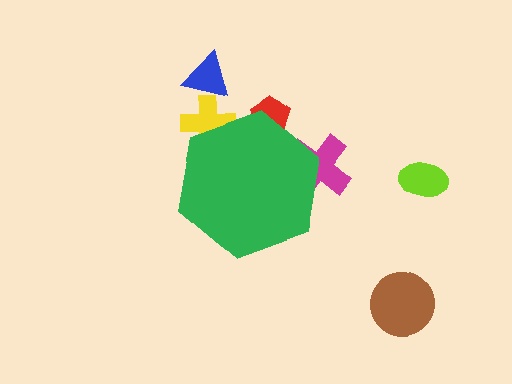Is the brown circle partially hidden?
No, the brown circle is fully visible.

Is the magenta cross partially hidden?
Yes, the magenta cross is partially hidden behind the green hexagon.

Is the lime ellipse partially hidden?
No, the lime ellipse is fully visible.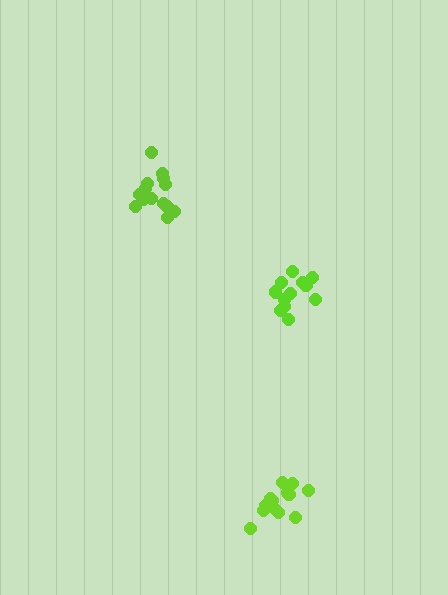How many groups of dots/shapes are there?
There are 3 groups.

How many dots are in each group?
Group 1: 12 dots, Group 2: 16 dots, Group 3: 13 dots (41 total).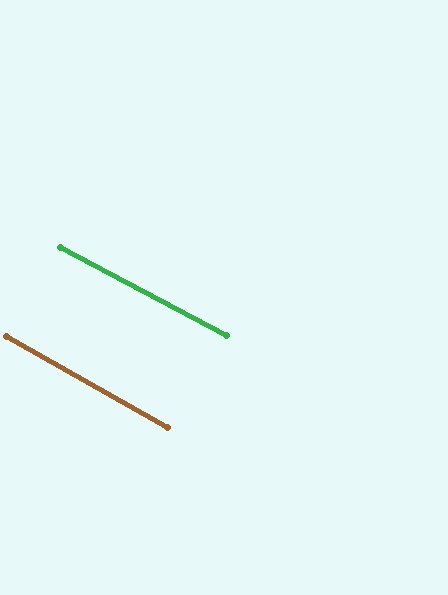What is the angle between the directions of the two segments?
Approximately 1 degree.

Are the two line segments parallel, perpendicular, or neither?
Parallel — their directions differ by only 1.2°.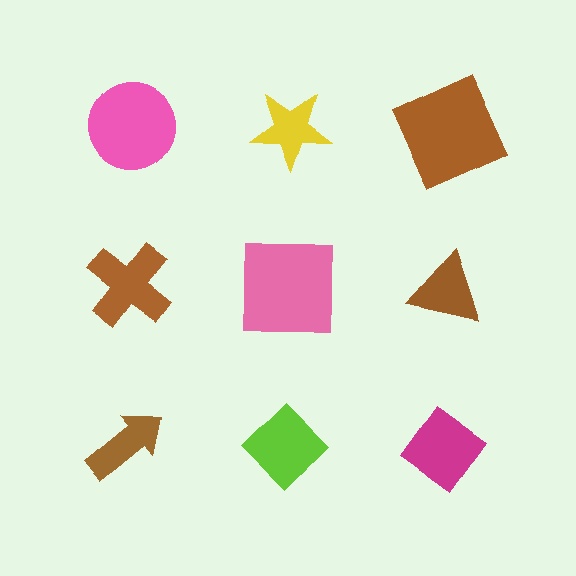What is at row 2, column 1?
A brown cross.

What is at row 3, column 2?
A lime diamond.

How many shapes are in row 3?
3 shapes.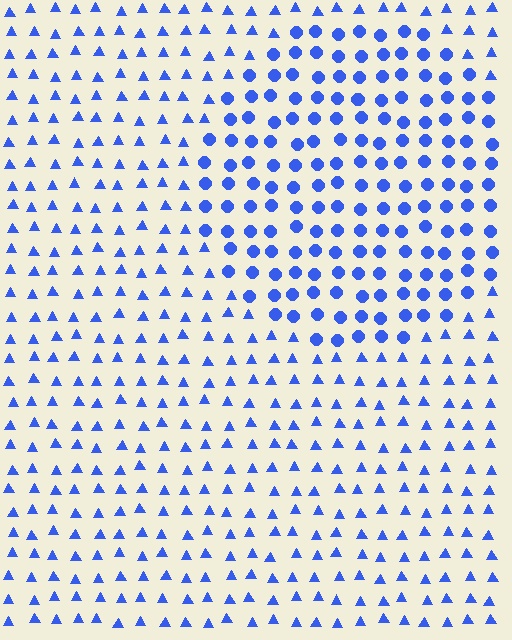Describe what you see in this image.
The image is filled with small blue elements arranged in a uniform grid. A circle-shaped region contains circles, while the surrounding area contains triangles. The boundary is defined purely by the change in element shape.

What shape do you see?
I see a circle.